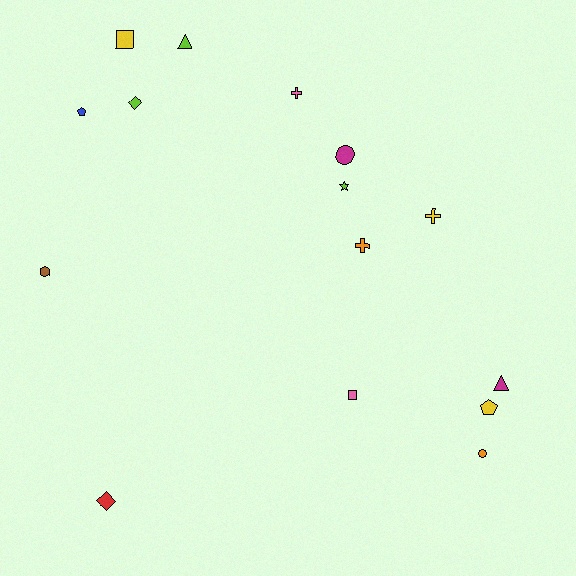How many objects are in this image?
There are 15 objects.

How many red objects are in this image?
There is 1 red object.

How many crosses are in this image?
There are 3 crosses.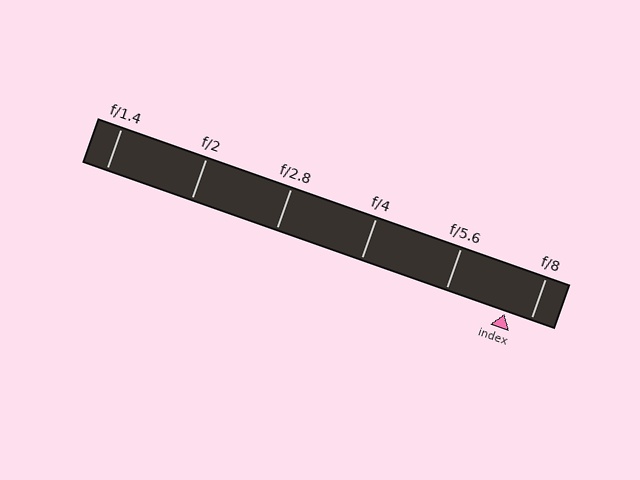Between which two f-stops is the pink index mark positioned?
The index mark is between f/5.6 and f/8.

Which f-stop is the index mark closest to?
The index mark is closest to f/8.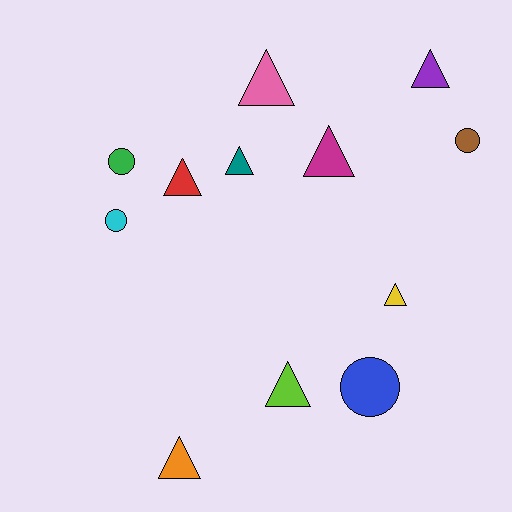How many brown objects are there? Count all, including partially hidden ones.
There is 1 brown object.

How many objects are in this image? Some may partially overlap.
There are 12 objects.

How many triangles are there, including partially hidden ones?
There are 8 triangles.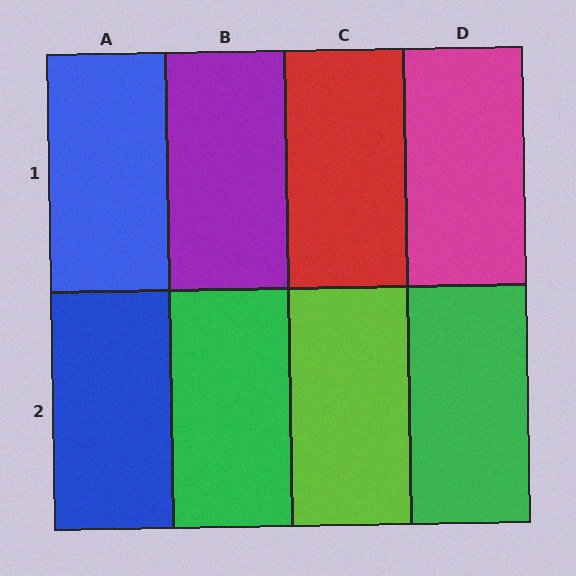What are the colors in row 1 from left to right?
Blue, purple, red, magenta.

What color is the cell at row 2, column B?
Green.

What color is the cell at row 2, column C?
Lime.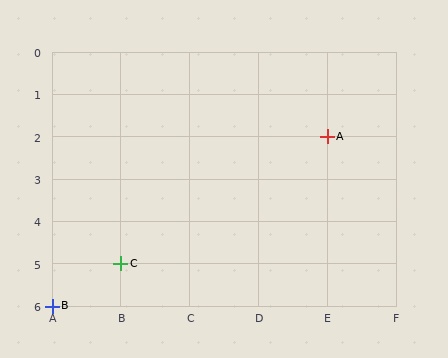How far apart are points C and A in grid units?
Points C and A are 3 columns and 3 rows apart (about 4.2 grid units diagonally).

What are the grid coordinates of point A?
Point A is at grid coordinates (E, 2).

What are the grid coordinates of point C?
Point C is at grid coordinates (B, 5).